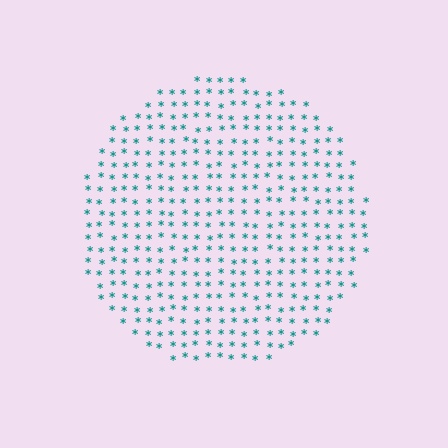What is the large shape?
The large shape is a circle.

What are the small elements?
The small elements are asterisks.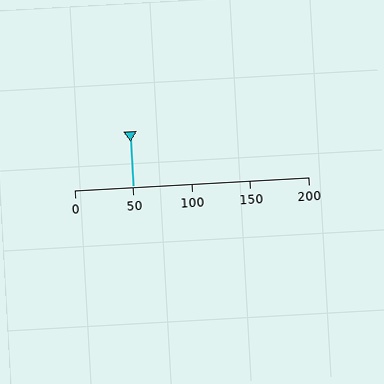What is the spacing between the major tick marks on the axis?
The major ticks are spaced 50 apart.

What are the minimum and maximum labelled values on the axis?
The axis runs from 0 to 200.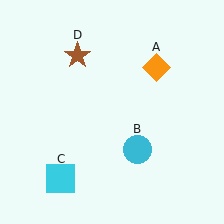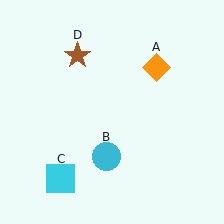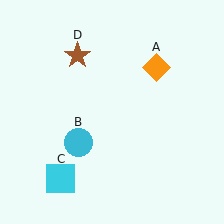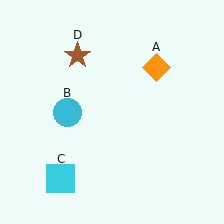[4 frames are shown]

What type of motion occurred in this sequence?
The cyan circle (object B) rotated clockwise around the center of the scene.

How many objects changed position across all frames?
1 object changed position: cyan circle (object B).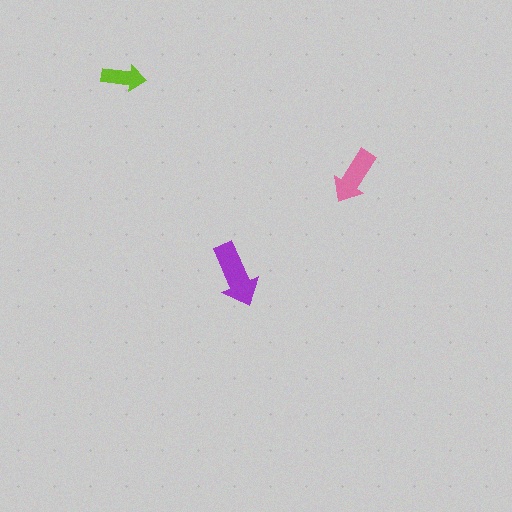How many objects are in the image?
There are 3 objects in the image.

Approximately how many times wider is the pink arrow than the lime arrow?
About 1.5 times wider.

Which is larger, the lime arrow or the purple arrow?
The purple one.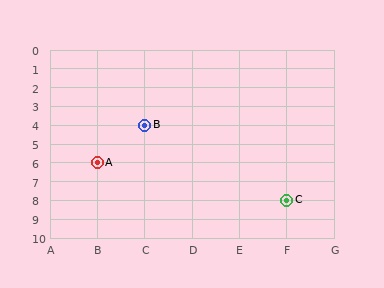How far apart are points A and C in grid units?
Points A and C are 4 columns and 2 rows apart (about 4.5 grid units diagonally).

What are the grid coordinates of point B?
Point B is at grid coordinates (C, 4).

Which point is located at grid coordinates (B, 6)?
Point A is at (B, 6).